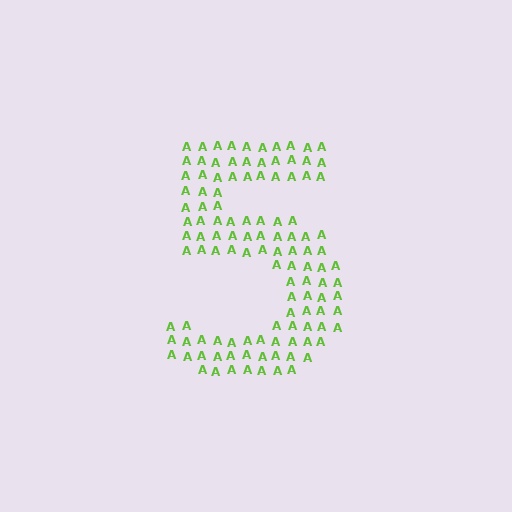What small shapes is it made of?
It is made of small letter A's.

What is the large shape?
The large shape is the digit 5.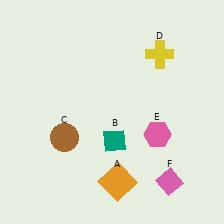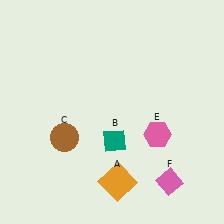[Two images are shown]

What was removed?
The yellow cross (D) was removed in Image 2.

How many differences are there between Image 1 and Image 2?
There is 1 difference between the two images.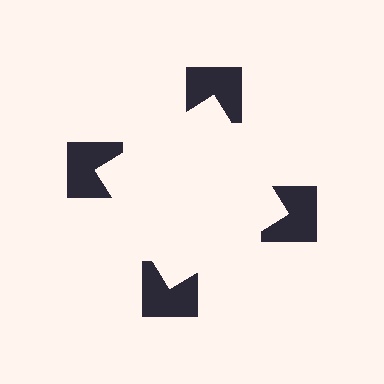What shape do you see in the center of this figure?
An illusory square — its edges are inferred from the aligned wedge cuts in the notched squares, not physically drawn.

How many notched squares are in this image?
There are 4 — one at each vertex of the illusory square.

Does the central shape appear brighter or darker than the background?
It typically appears slightly brighter than the background, even though no actual brightness change is drawn.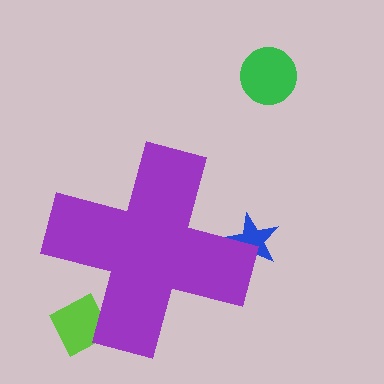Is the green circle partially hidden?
No, the green circle is fully visible.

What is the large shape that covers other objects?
A purple cross.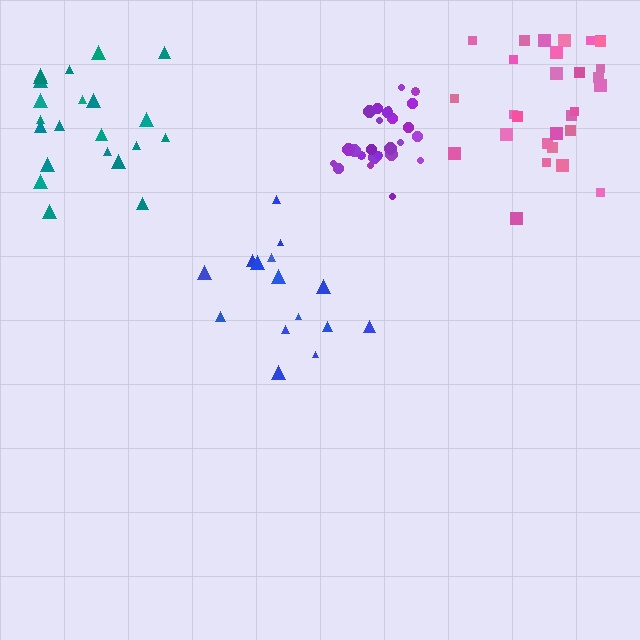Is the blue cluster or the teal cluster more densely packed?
Blue.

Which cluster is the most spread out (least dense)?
Teal.